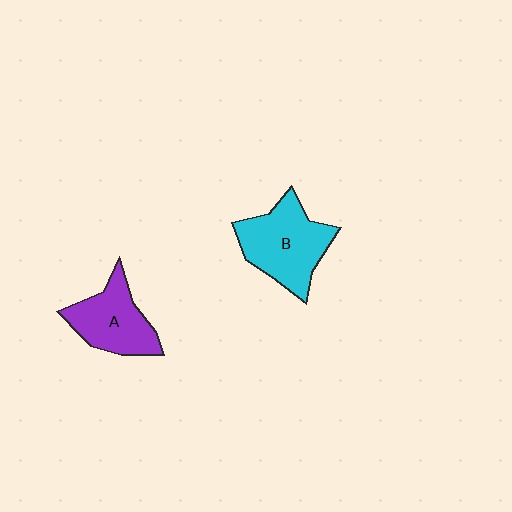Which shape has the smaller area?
Shape A (purple).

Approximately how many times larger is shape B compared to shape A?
Approximately 1.2 times.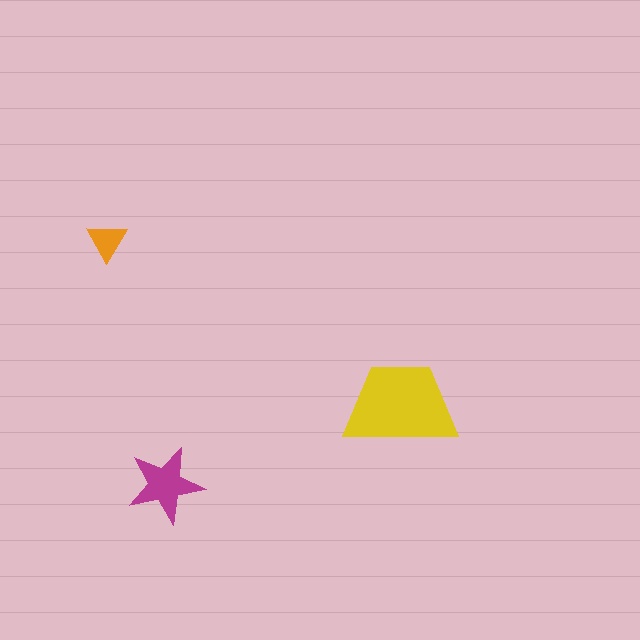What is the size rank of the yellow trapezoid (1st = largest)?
1st.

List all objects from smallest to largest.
The orange triangle, the magenta star, the yellow trapezoid.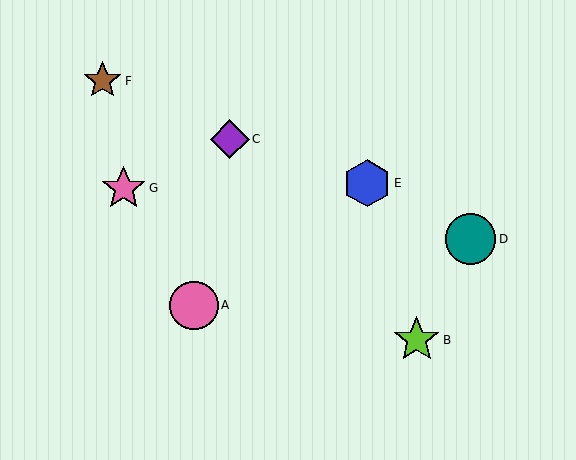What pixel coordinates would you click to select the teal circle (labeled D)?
Click at (471, 239) to select the teal circle D.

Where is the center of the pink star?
The center of the pink star is at (124, 188).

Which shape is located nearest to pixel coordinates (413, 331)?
The lime star (labeled B) at (417, 340) is nearest to that location.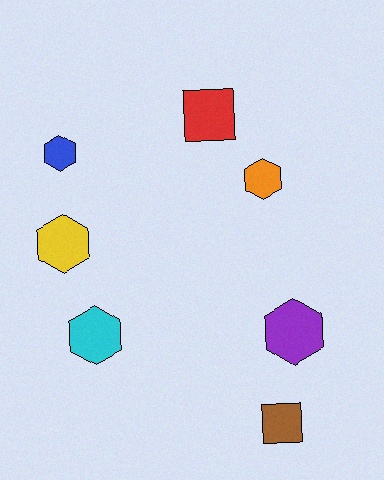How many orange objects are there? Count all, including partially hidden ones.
There is 1 orange object.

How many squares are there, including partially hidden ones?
There are 2 squares.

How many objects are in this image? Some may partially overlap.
There are 7 objects.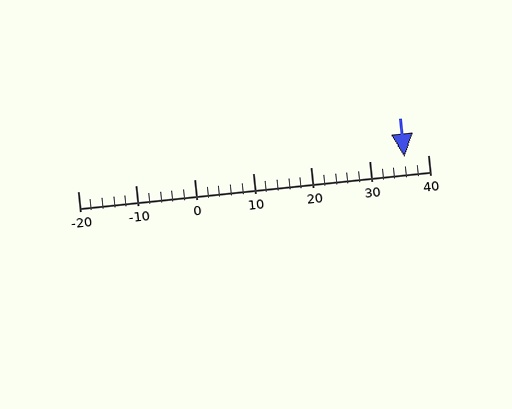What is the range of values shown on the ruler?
The ruler shows values from -20 to 40.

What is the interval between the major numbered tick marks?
The major tick marks are spaced 10 units apart.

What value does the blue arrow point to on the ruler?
The blue arrow points to approximately 36.